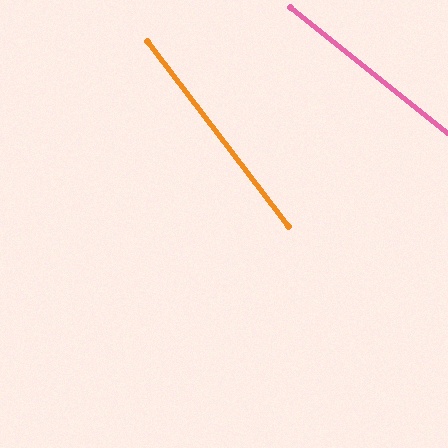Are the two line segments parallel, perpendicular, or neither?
Neither parallel nor perpendicular — they differ by about 14°.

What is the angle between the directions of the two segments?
Approximately 14 degrees.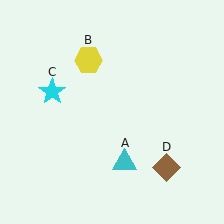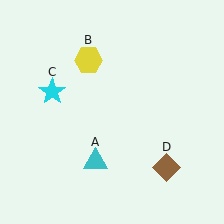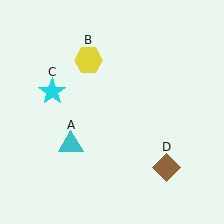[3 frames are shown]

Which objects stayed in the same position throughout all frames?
Yellow hexagon (object B) and cyan star (object C) and brown diamond (object D) remained stationary.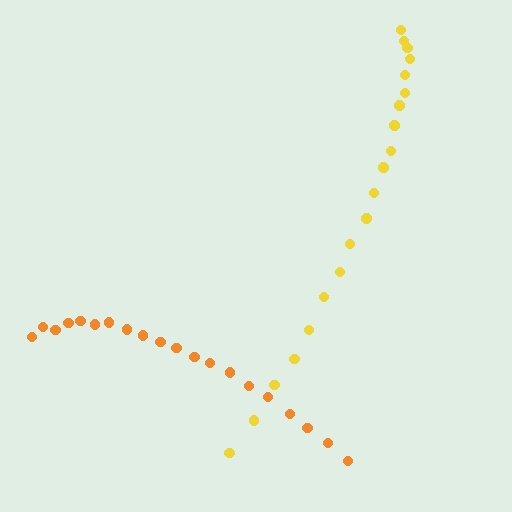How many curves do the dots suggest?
There are 2 distinct paths.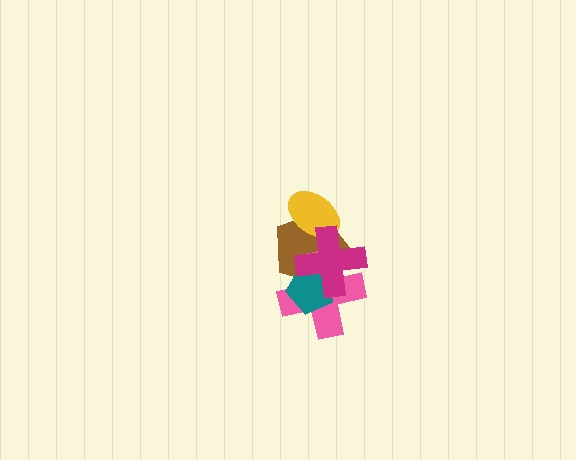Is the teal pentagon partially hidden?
Yes, it is partially covered by another shape.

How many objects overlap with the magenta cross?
4 objects overlap with the magenta cross.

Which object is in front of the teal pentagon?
The magenta cross is in front of the teal pentagon.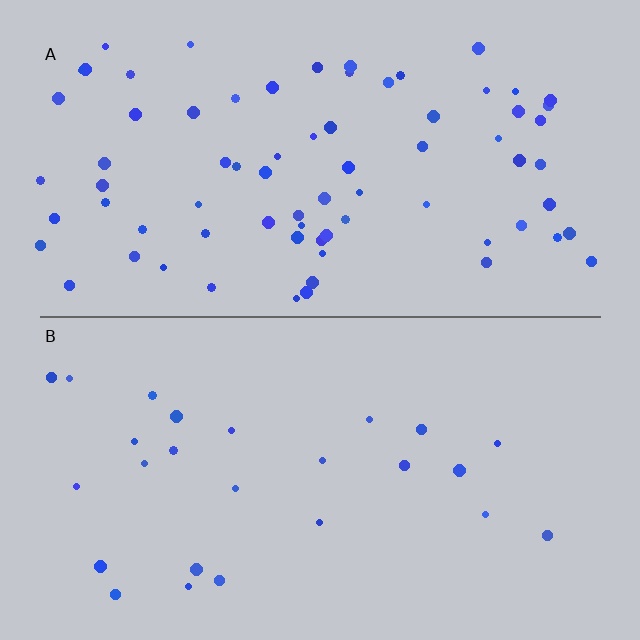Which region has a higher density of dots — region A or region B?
A (the top).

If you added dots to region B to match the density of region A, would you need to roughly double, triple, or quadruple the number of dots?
Approximately triple.